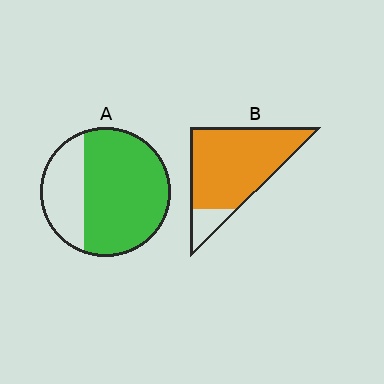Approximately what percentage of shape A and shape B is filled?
A is approximately 70% and B is approximately 85%.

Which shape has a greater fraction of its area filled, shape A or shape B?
Shape B.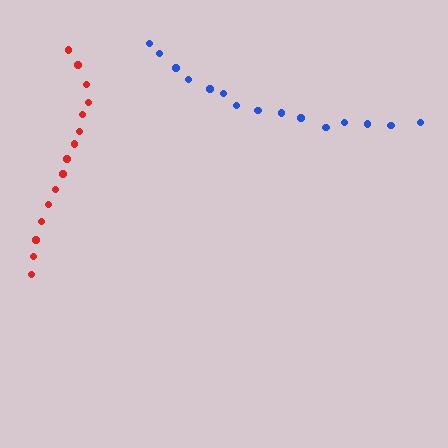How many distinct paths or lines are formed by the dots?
There are 2 distinct paths.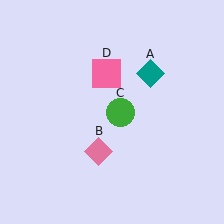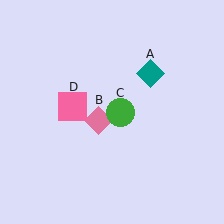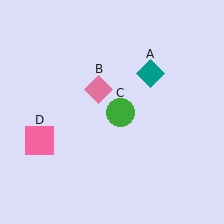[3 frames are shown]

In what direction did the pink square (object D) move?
The pink square (object D) moved down and to the left.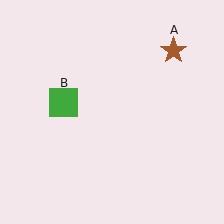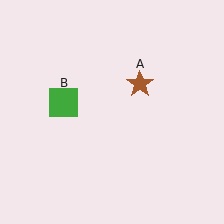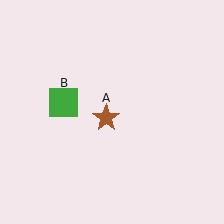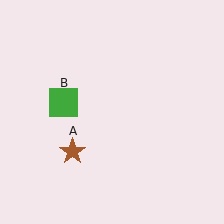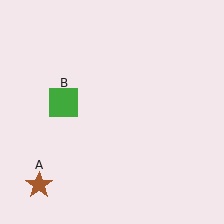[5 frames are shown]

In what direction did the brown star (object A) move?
The brown star (object A) moved down and to the left.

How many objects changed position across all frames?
1 object changed position: brown star (object A).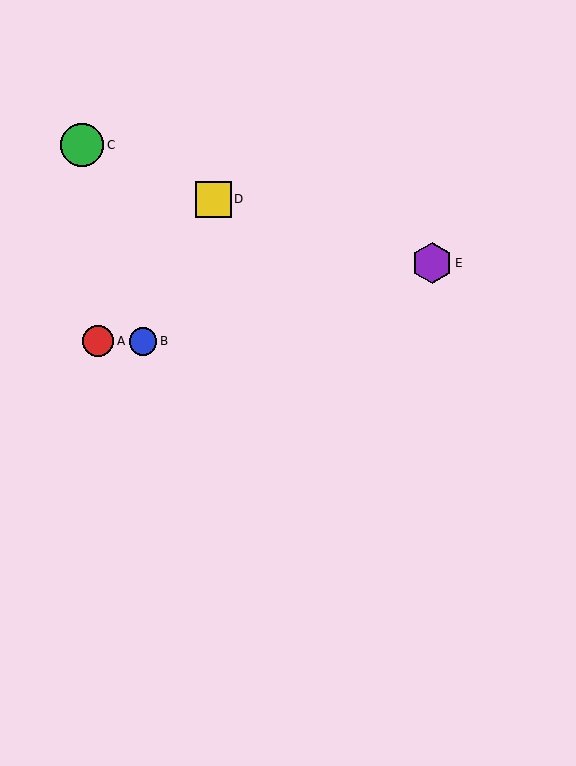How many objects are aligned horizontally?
2 objects (A, B) are aligned horizontally.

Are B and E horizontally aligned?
No, B is at y≈341 and E is at y≈263.